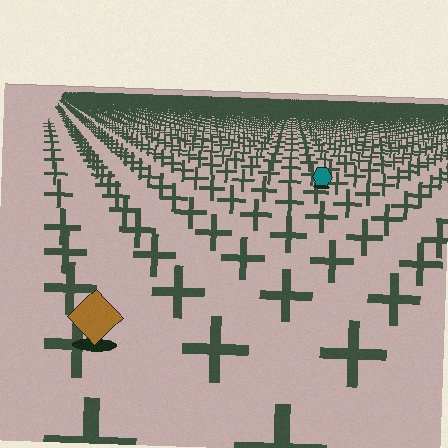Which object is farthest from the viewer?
The teal hexagon is farthest from the viewer. It appears smaller and the ground texture around it is denser.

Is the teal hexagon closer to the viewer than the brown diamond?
No. The brown diamond is closer — you can tell from the texture gradient: the ground texture is coarser near it.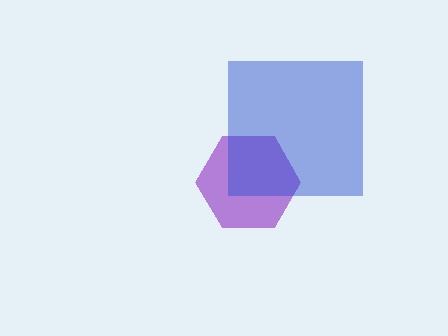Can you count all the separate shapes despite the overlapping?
Yes, there are 2 separate shapes.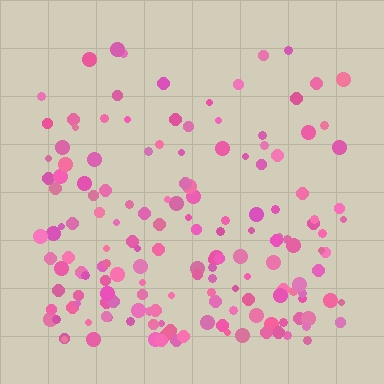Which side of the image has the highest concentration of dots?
The bottom.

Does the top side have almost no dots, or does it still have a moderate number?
Still a moderate number, just noticeably fewer than the bottom.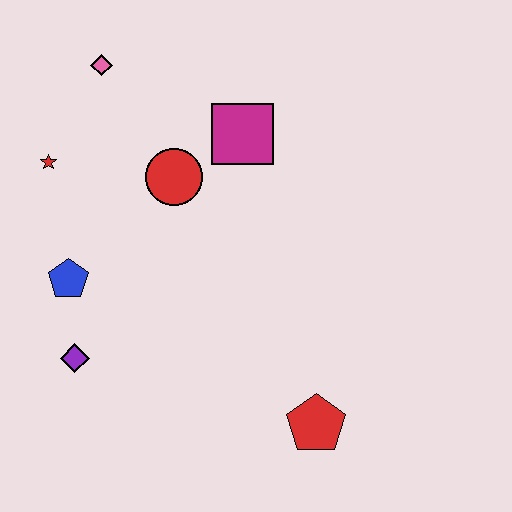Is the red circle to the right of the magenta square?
No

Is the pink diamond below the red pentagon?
No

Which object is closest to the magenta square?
The red circle is closest to the magenta square.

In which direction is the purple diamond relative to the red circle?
The purple diamond is below the red circle.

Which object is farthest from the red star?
The red pentagon is farthest from the red star.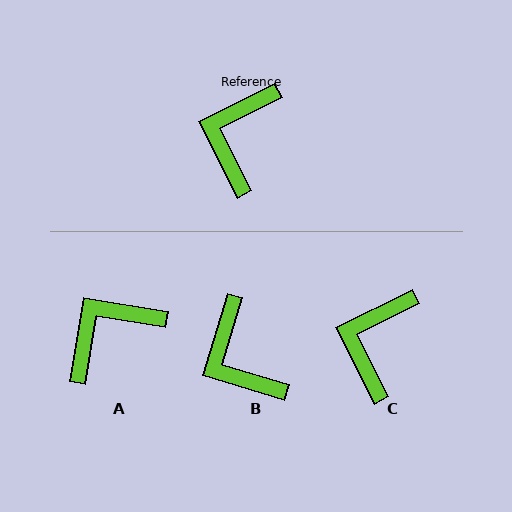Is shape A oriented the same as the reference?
No, it is off by about 36 degrees.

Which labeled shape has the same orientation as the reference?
C.